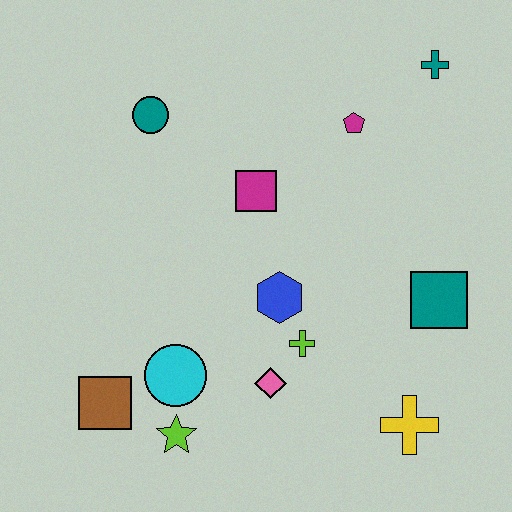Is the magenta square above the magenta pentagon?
No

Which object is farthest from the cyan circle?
The teal cross is farthest from the cyan circle.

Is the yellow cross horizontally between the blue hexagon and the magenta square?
No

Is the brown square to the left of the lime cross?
Yes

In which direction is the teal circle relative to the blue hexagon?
The teal circle is above the blue hexagon.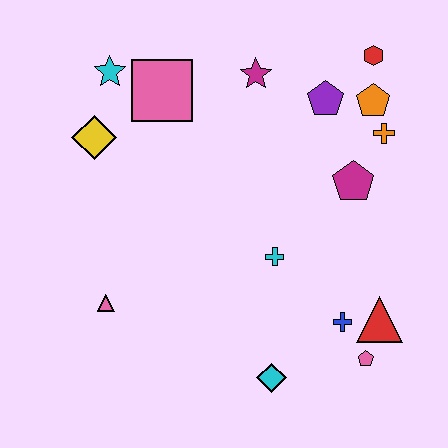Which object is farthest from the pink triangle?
The red hexagon is farthest from the pink triangle.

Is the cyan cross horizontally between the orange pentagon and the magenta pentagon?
No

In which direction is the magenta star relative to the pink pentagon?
The magenta star is above the pink pentagon.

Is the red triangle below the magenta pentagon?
Yes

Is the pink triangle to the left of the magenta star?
Yes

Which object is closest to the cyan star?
The pink square is closest to the cyan star.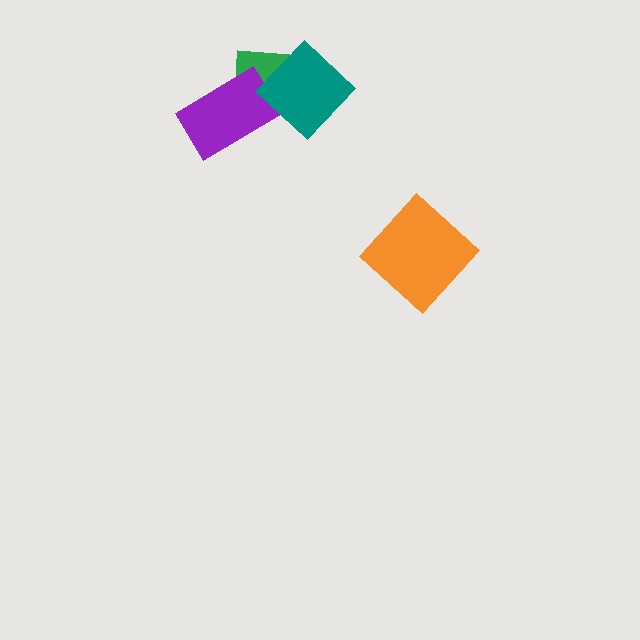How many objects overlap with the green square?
2 objects overlap with the green square.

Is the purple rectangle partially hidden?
Yes, it is partially covered by another shape.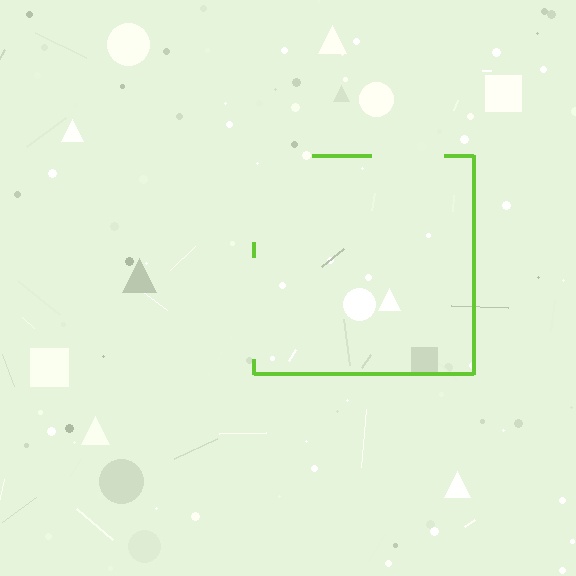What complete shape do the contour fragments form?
The contour fragments form a square.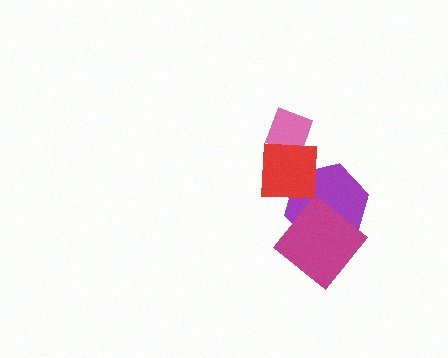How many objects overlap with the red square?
2 objects overlap with the red square.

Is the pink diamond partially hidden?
Yes, it is partially covered by another shape.